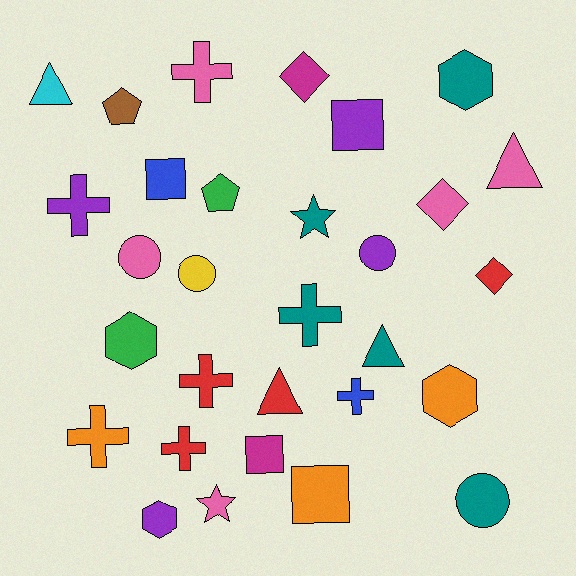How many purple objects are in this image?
There are 4 purple objects.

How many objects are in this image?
There are 30 objects.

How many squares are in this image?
There are 4 squares.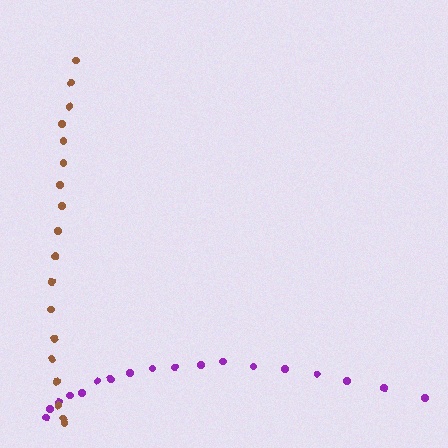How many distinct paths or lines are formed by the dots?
There are 2 distinct paths.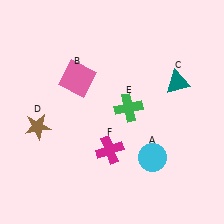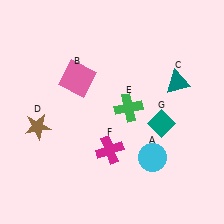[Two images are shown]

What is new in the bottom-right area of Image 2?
A teal diamond (G) was added in the bottom-right area of Image 2.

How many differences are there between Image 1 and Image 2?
There is 1 difference between the two images.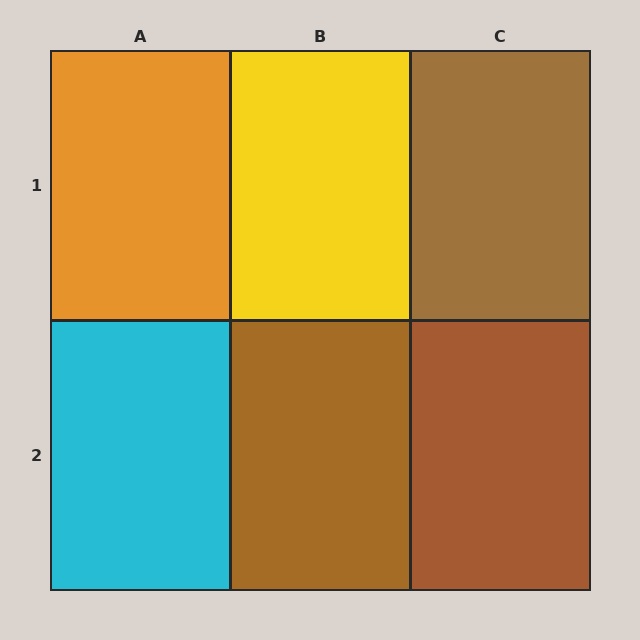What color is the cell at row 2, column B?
Brown.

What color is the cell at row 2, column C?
Brown.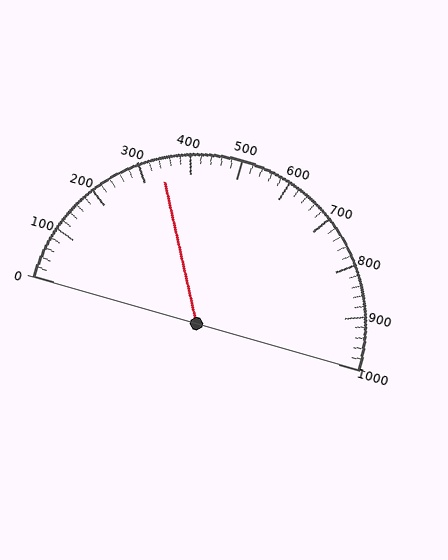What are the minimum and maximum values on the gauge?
The gauge ranges from 0 to 1000.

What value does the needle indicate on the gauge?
The needle indicates approximately 340.